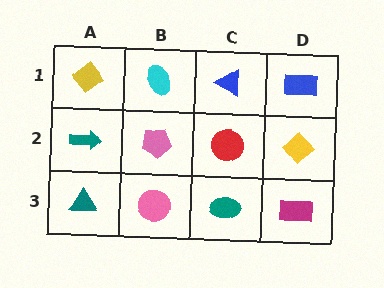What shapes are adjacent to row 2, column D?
A blue rectangle (row 1, column D), a magenta rectangle (row 3, column D), a red circle (row 2, column C).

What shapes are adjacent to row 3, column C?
A red circle (row 2, column C), a pink circle (row 3, column B), a magenta rectangle (row 3, column D).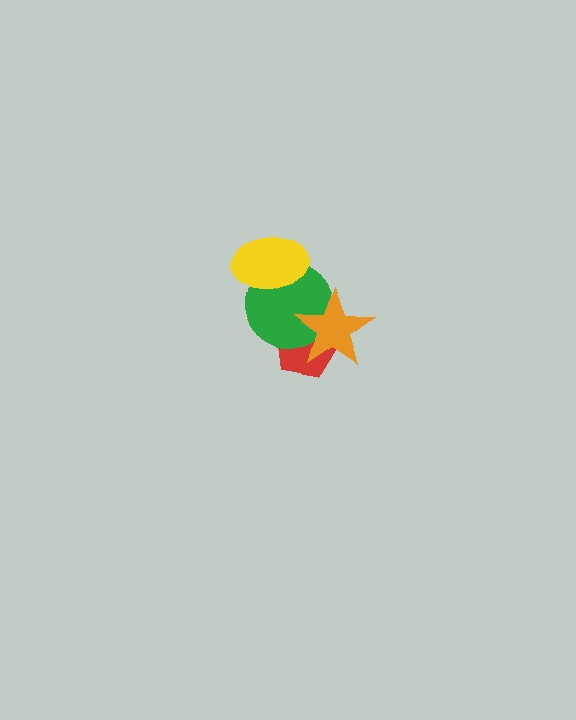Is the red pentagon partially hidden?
Yes, it is partially covered by another shape.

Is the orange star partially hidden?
No, no other shape covers it.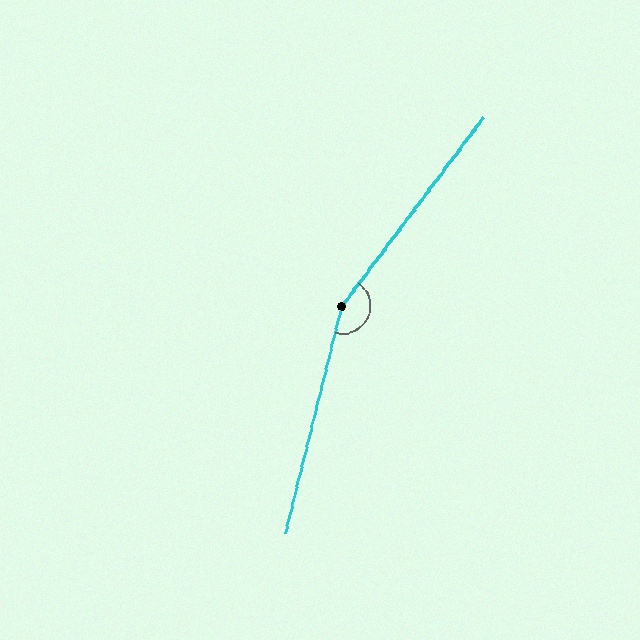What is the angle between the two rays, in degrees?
Approximately 157 degrees.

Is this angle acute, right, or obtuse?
It is obtuse.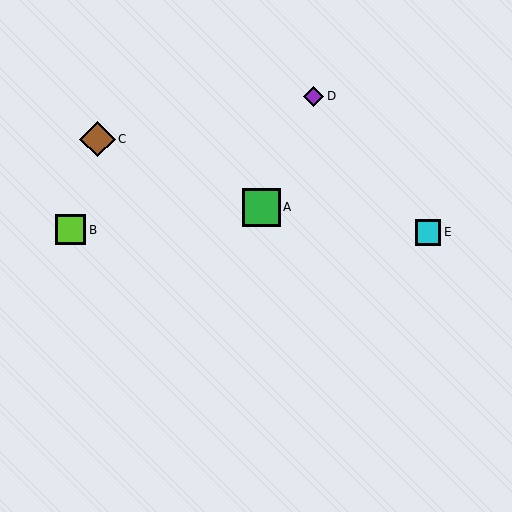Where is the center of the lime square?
The center of the lime square is at (71, 230).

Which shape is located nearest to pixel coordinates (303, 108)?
The purple diamond (labeled D) at (313, 96) is nearest to that location.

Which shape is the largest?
The green square (labeled A) is the largest.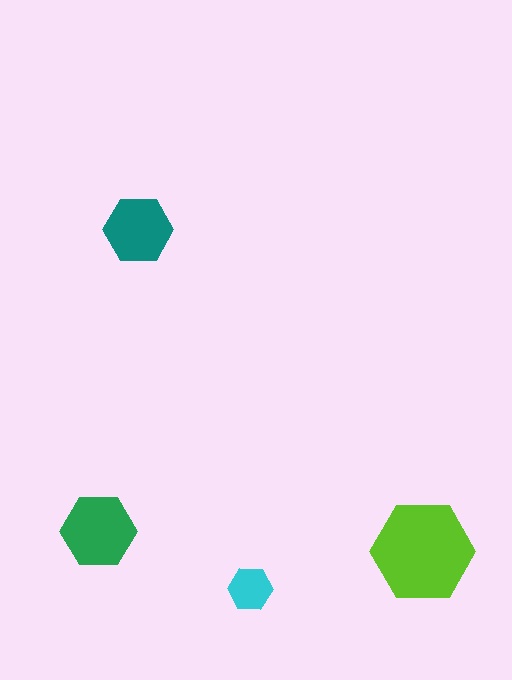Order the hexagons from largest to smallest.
the lime one, the green one, the teal one, the cyan one.